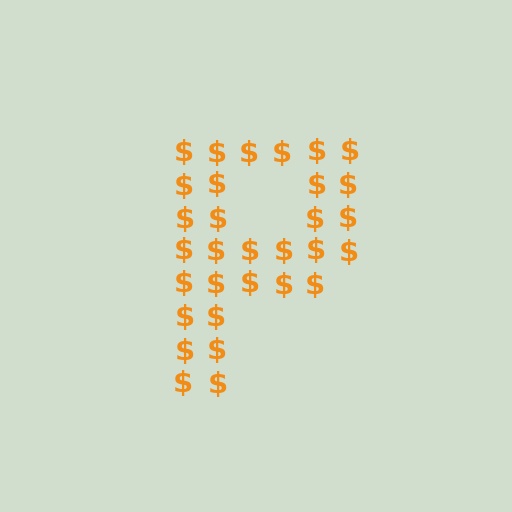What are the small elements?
The small elements are dollar signs.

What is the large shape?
The large shape is the letter P.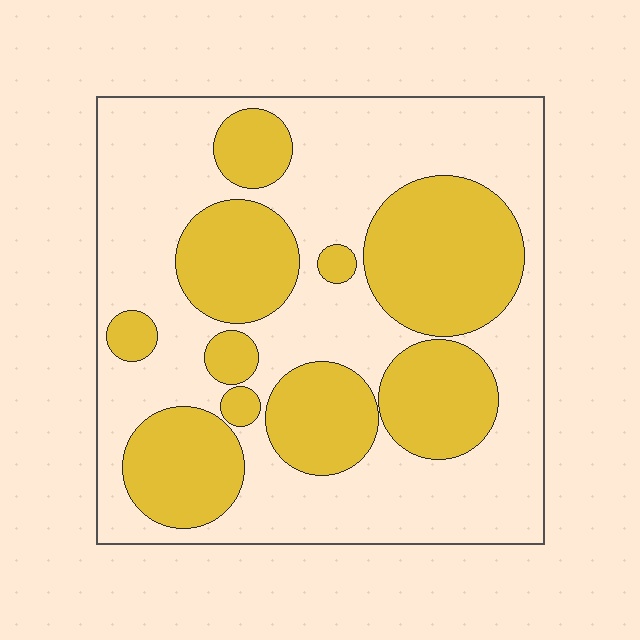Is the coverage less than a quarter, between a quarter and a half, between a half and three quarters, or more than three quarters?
Between a quarter and a half.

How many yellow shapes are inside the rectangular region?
10.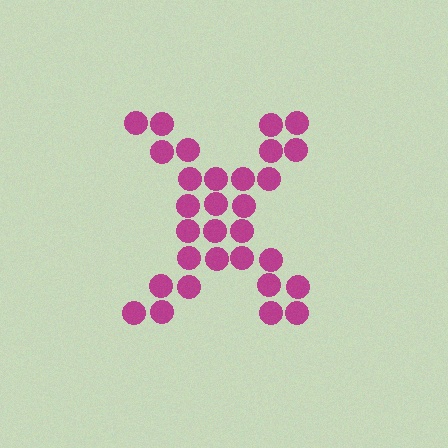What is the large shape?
The large shape is the letter X.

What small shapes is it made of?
It is made of small circles.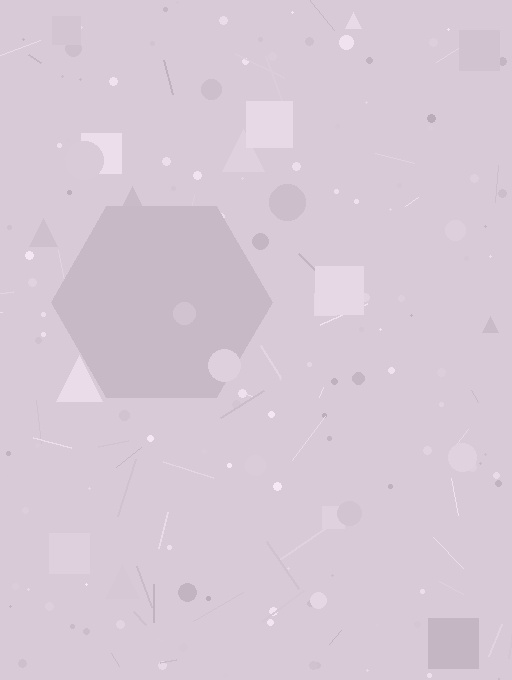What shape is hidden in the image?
A hexagon is hidden in the image.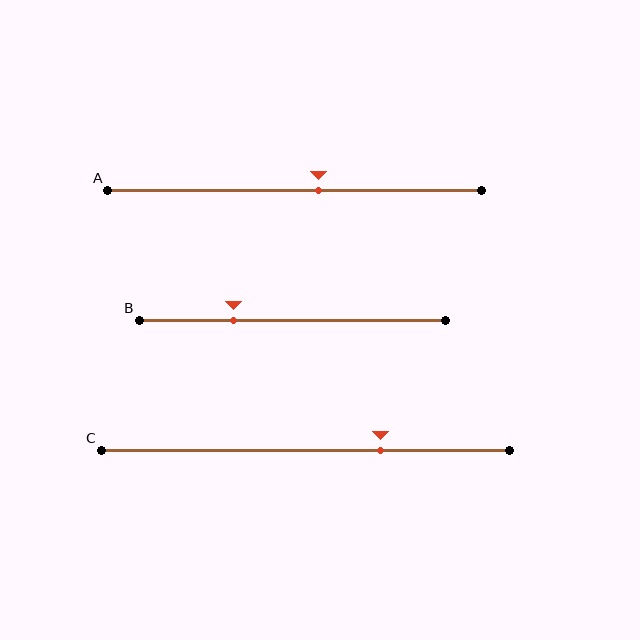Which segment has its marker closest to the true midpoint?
Segment A has its marker closest to the true midpoint.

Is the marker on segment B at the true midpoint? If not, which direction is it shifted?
No, the marker on segment B is shifted to the left by about 19% of the segment length.